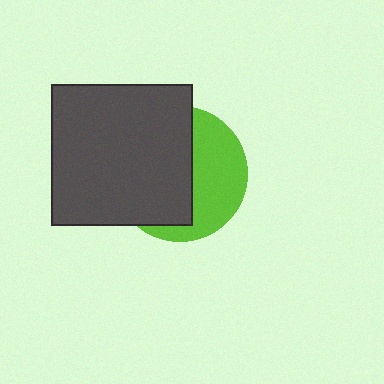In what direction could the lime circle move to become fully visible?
The lime circle could move right. That would shift it out from behind the dark gray square entirely.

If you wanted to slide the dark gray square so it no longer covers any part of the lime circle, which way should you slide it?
Slide it left — that is the most direct way to separate the two shapes.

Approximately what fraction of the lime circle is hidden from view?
Roughly 58% of the lime circle is hidden behind the dark gray square.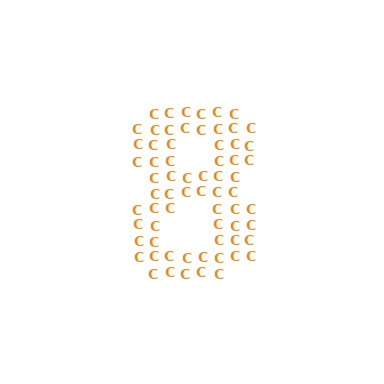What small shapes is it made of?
It is made of small letter C's.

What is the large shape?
The large shape is the digit 8.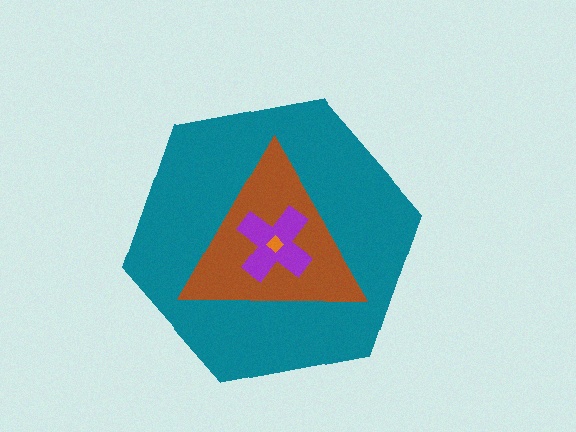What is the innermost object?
The orange diamond.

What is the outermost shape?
The teal hexagon.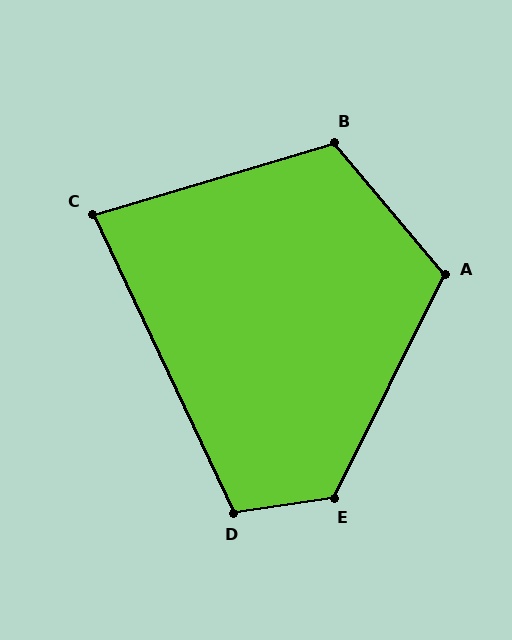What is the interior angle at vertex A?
Approximately 114 degrees (obtuse).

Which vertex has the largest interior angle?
E, at approximately 125 degrees.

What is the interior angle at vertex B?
Approximately 113 degrees (obtuse).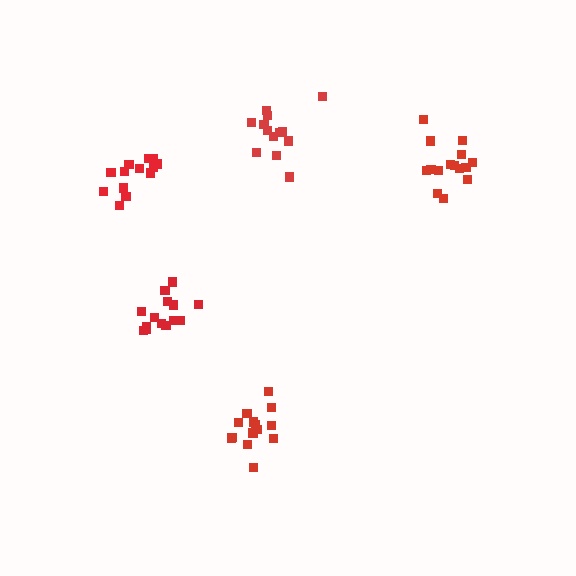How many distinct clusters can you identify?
There are 5 distinct clusters.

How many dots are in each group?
Group 1: 15 dots, Group 2: 13 dots, Group 3: 15 dots, Group 4: 15 dots, Group 5: 13 dots (71 total).